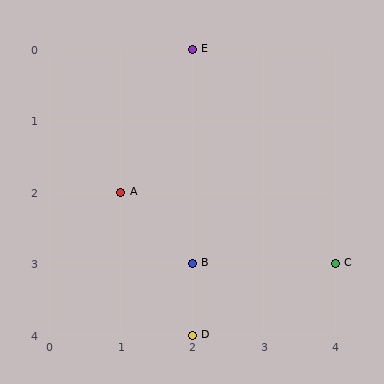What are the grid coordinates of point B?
Point B is at grid coordinates (2, 3).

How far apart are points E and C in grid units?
Points E and C are 2 columns and 3 rows apart (about 3.6 grid units diagonally).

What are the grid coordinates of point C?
Point C is at grid coordinates (4, 3).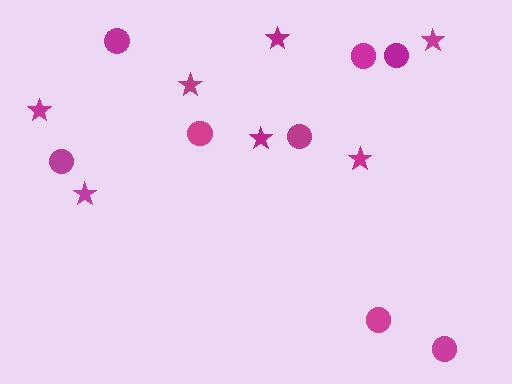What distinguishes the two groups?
There are 2 groups: one group of stars (7) and one group of circles (8).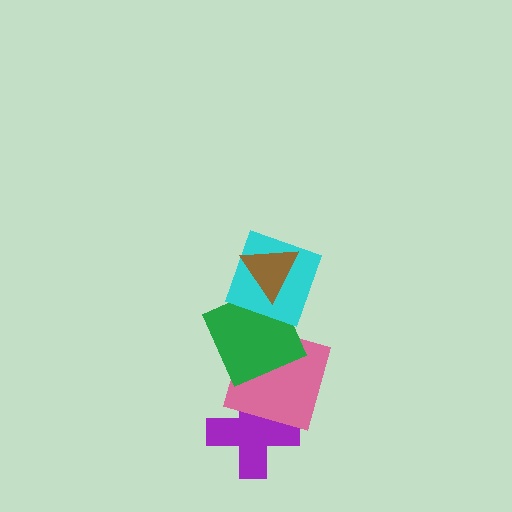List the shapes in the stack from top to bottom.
From top to bottom: the brown triangle, the cyan square, the green square, the pink square, the purple cross.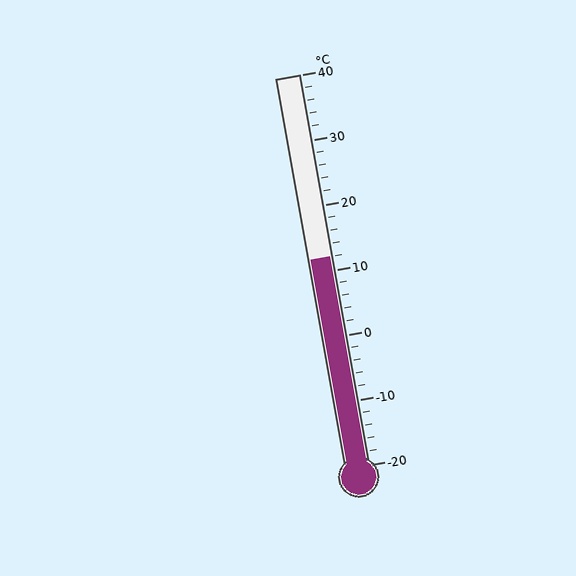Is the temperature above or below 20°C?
The temperature is below 20°C.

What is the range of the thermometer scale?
The thermometer scale ranges from -20°C to 40°C.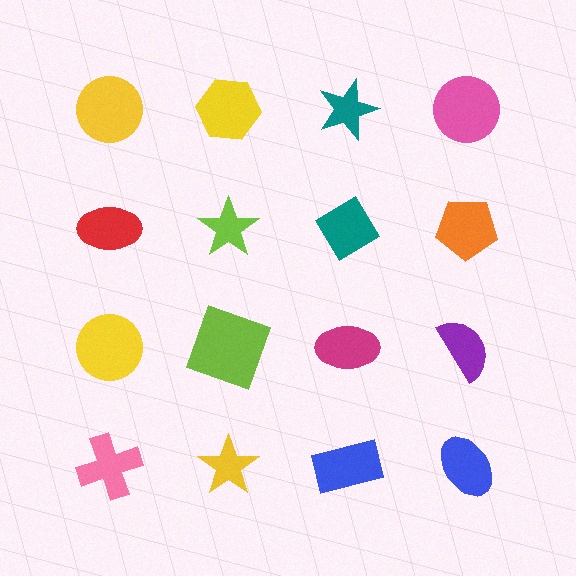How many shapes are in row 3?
4 shapes.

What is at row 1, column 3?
A teal star.